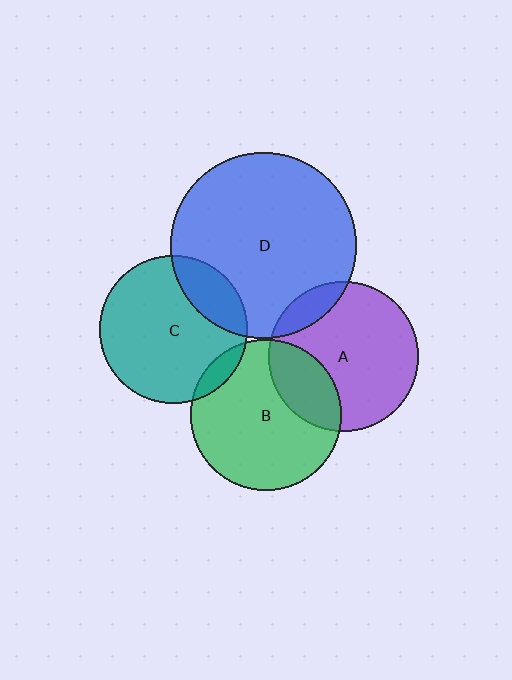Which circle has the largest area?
Circle D (blue).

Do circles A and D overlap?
Yes.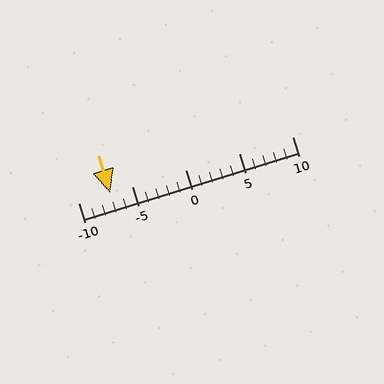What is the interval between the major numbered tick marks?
The major tick marks are spaced 5 units apart.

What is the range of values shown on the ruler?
The ruler shows values from -10 to 10.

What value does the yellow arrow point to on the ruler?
The yellow arrow points to approximately -7.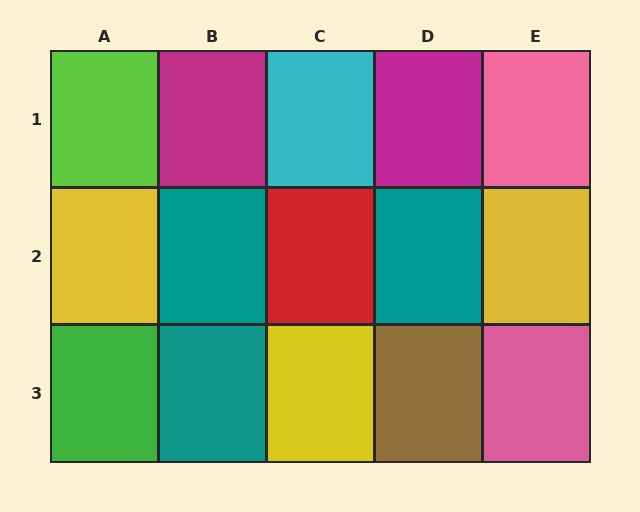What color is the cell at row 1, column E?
Pink.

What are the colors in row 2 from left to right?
Yellow, teal, red, teal, yellow.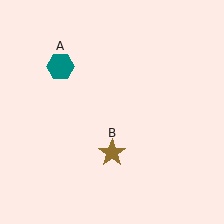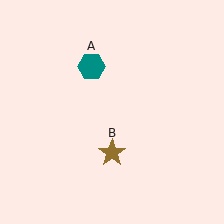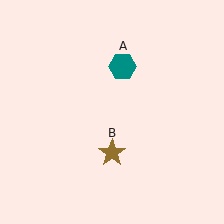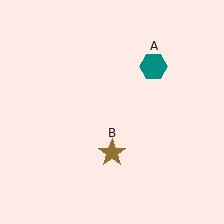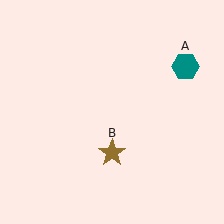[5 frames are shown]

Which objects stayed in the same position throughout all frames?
Brown star (object B) remained stationary.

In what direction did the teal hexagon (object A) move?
The teal hexagon (object A) moved right.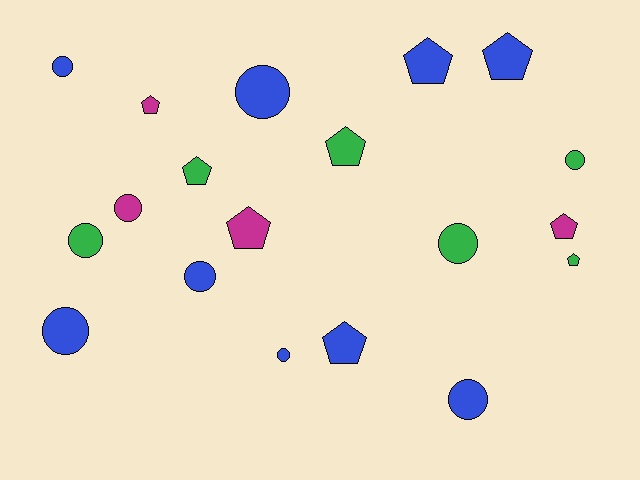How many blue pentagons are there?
There are 3 blue pentagons.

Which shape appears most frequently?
Circle, with 10 objects.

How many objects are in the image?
There are 19 objects.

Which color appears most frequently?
Blue, with 9 objects.